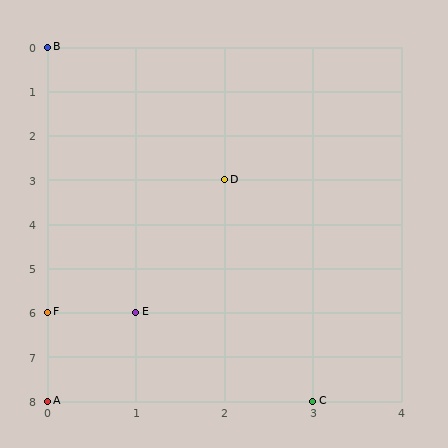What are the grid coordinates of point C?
Point C is at grid coordinates (3, 8).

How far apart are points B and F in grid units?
Points B and F are 6 rows apart.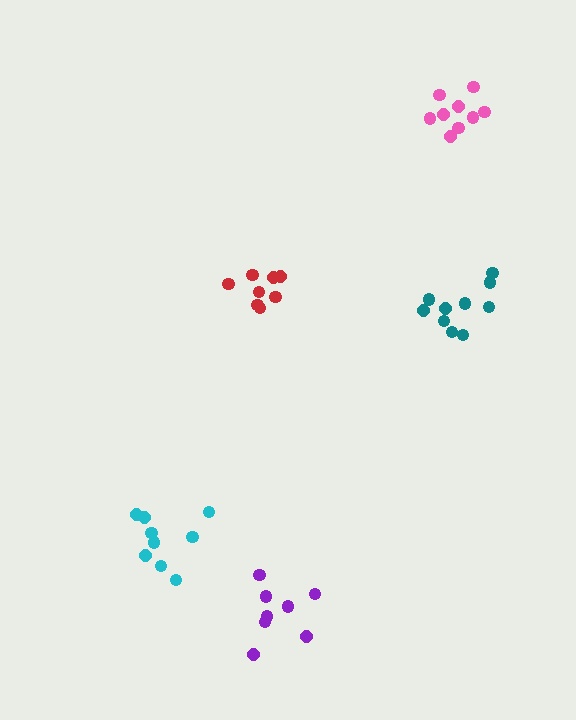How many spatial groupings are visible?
There are 5 spatial groupings.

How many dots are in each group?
Group 1: 10 dots, Group 2: 8 dots, Group 3: 8 dots, Group 4: 9 dots, Group 5: 9 dots (44 total).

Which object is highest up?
The pink cluster is topmost.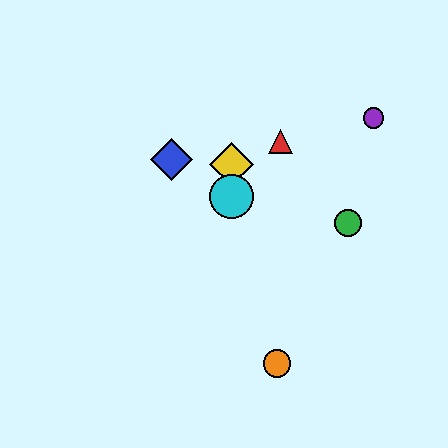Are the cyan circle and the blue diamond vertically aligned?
No, the cyan circle is at x≈231 and the blue diamond is at x≈172.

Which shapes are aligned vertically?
The yellow diamond, the cyan circle are aligned vertically.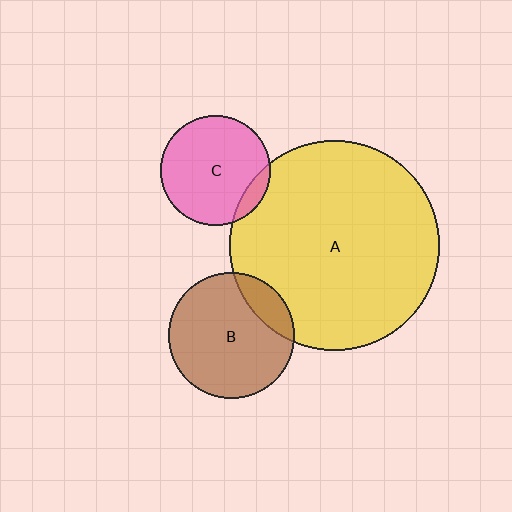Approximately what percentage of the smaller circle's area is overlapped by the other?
Approximately 10%.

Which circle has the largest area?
Circle A (yellow).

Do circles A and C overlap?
Yes.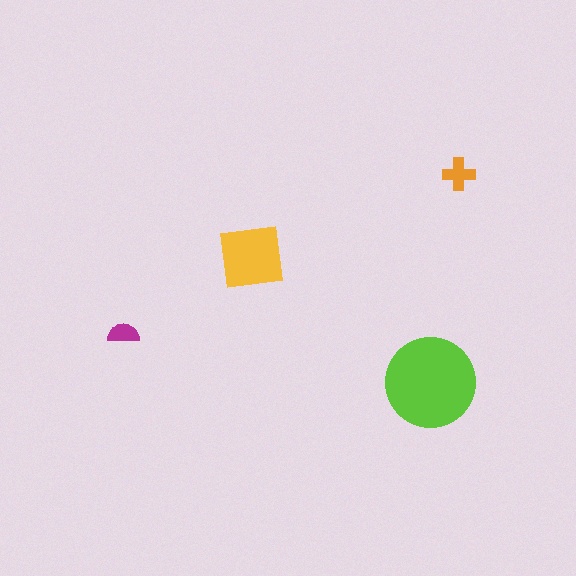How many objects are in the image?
There are 4 objects in the image.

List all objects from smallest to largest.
The magenta semicircle, the orange cross, the yellow square, the lime circle.